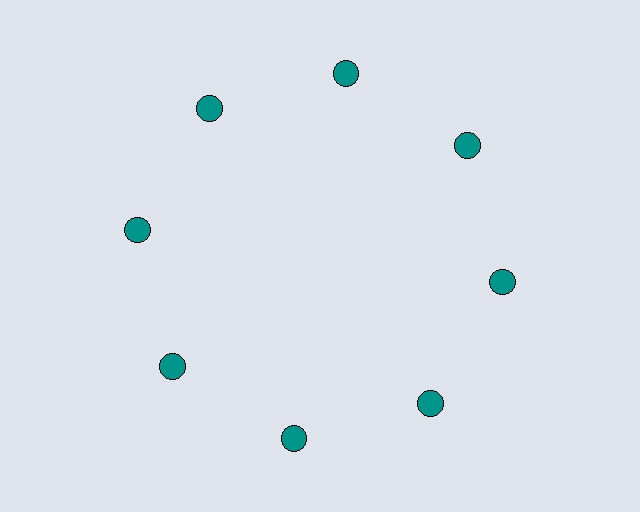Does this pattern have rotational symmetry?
Yes, this pattern has 8-fold rotational symmetry. It looks the same after rotating 45 degrees around the center.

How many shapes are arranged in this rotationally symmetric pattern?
There are 8 shapes, arranged in 8 groups of 1.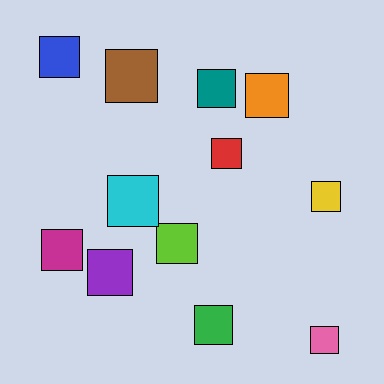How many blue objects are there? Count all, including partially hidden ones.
There is 1 blue object.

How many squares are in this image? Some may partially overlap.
There are 12 squares.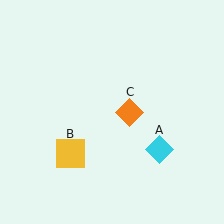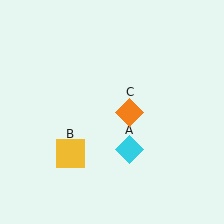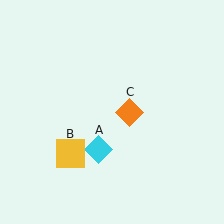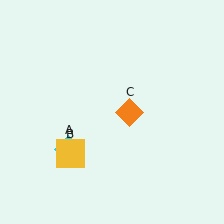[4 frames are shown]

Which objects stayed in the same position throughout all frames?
Yellow square (object B) and orange diamond (object C) remained stationary.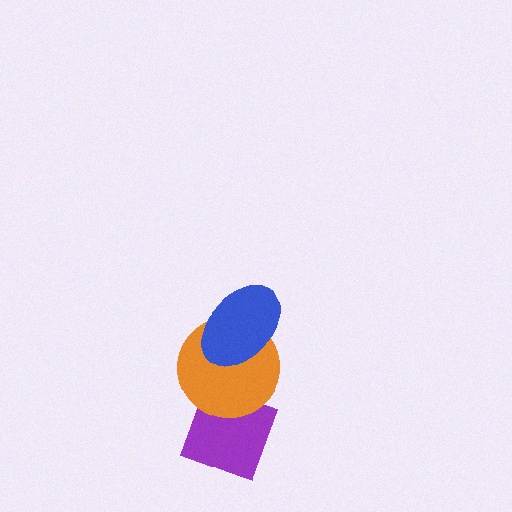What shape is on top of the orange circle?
The blue ellipse is on top of the orange circle.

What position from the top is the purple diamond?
The purple diamond is 3rd from the top.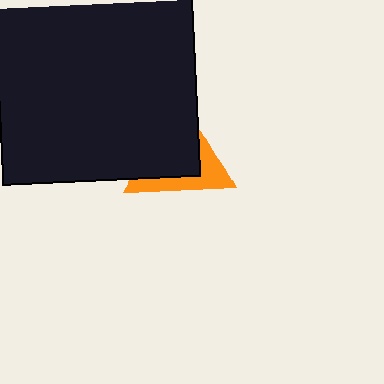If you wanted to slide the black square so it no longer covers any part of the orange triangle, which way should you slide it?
Slide it toward the upper-left — that is the most direct way to separate the two shapes.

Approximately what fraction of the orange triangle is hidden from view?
Roughly 64% of the orange triangle is hidden behind the black square.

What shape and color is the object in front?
The object in front is a black square.